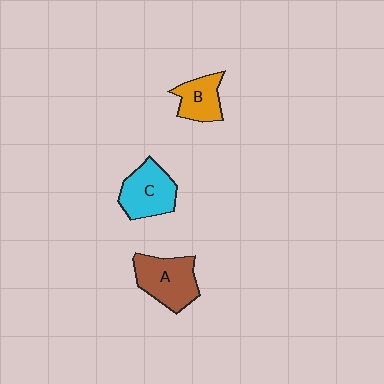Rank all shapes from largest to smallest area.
From largest to smallest: A (brown), C (cyan), B (orange).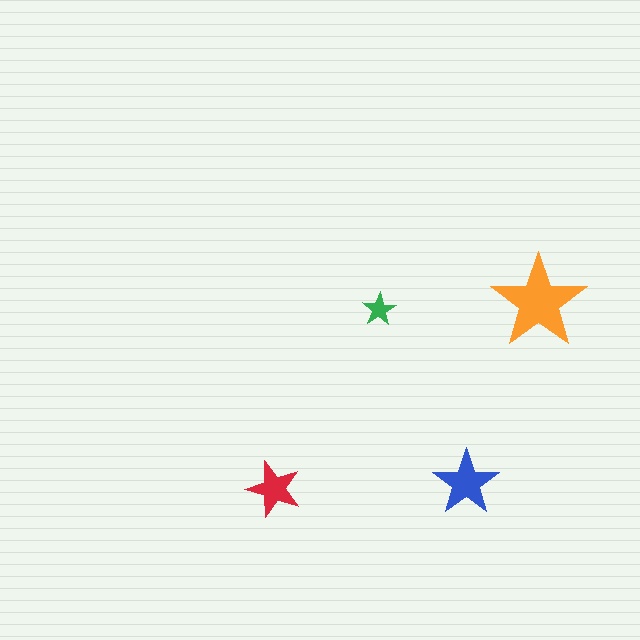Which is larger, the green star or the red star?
The red one.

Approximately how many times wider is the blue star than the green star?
About 2 times wider.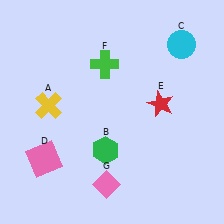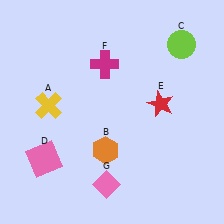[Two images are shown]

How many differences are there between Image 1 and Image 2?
There are 3 differences between the two images.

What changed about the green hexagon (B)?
In Image 1, B is green. In Image 2, it changed to orange.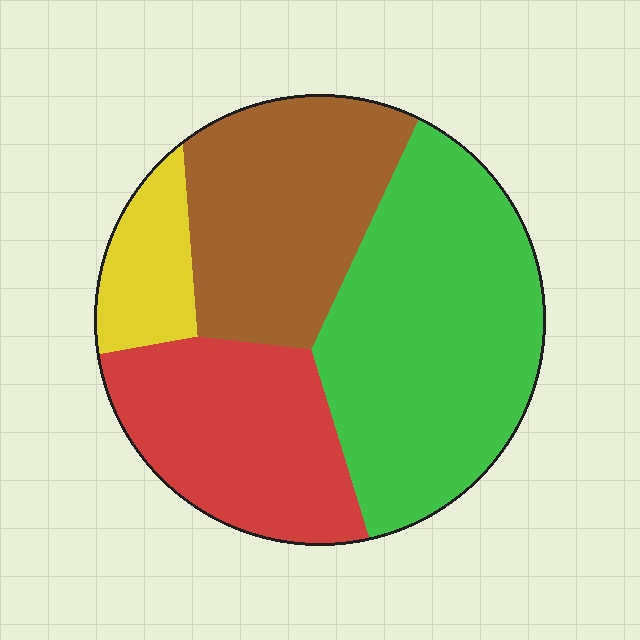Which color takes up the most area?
Green, at roughly 40%.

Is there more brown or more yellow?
Brown.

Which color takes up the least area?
Yellow, at roughly 10%.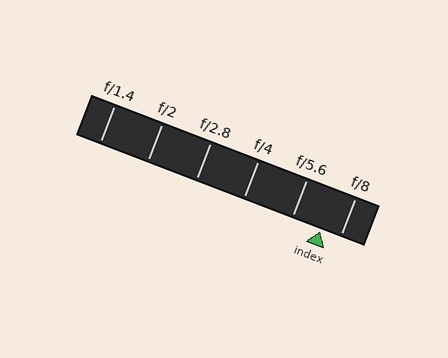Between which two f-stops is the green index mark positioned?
The index mark is between f/5.6 and f/8.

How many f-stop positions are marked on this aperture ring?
There are 6 f-stop positions marked.